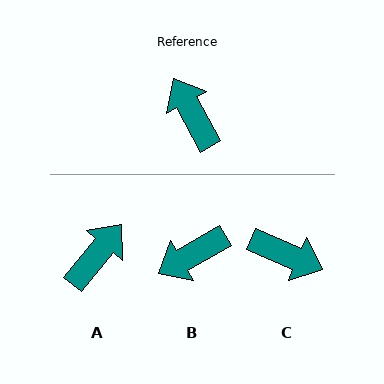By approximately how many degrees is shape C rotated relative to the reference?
Approximately 142 degrees clockwise.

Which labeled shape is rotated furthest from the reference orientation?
C, about 142 degrees away.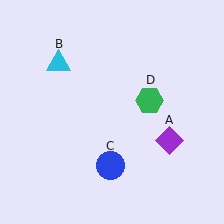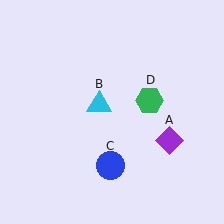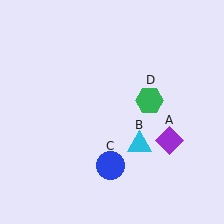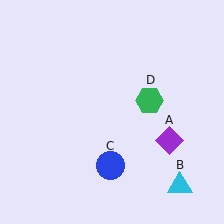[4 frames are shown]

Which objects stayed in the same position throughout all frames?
Purple diamond (object A) and blue circle (object C) and green hexagon (object D) remained stationary.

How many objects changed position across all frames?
1 object changed position: cyan triangle (object B).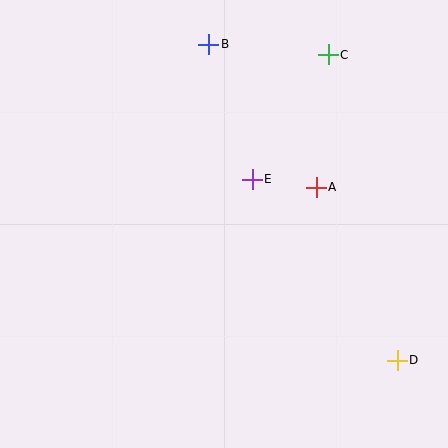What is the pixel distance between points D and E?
The distance between D and E is 232 pixels.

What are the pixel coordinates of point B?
Point B is at (209, 44).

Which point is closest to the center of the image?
Point E at (252, 179) is closest to the center.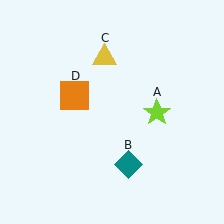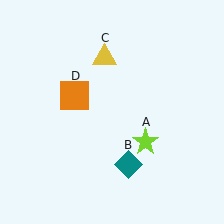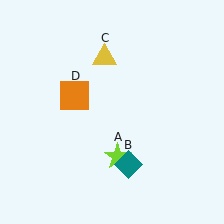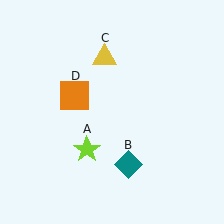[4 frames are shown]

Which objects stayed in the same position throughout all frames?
Teal diamond (object B) and yellow triangle (object C) and orange square (object D) remained stationary.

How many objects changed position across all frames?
1 object changed position: lime star (object A).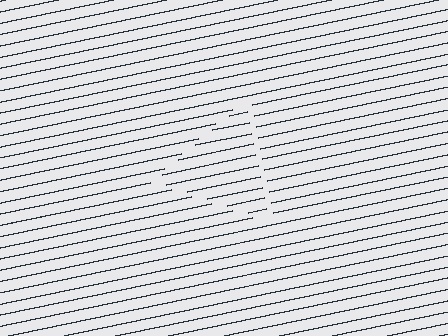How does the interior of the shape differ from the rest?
The interior of the shape contains the same grating, shifted by half a period — the contour is defined by the phase discontinuity where line-ends from the inner and outer gratings abut.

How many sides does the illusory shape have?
3 sides — the line-ends trace a triangle.